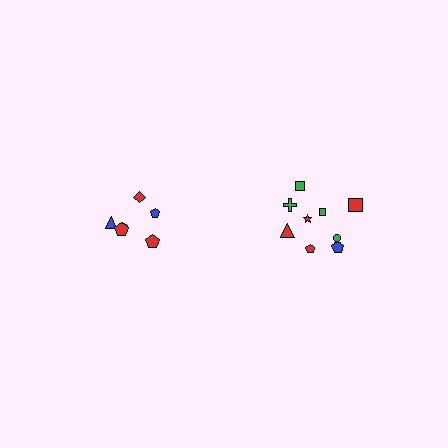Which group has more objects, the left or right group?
The right group.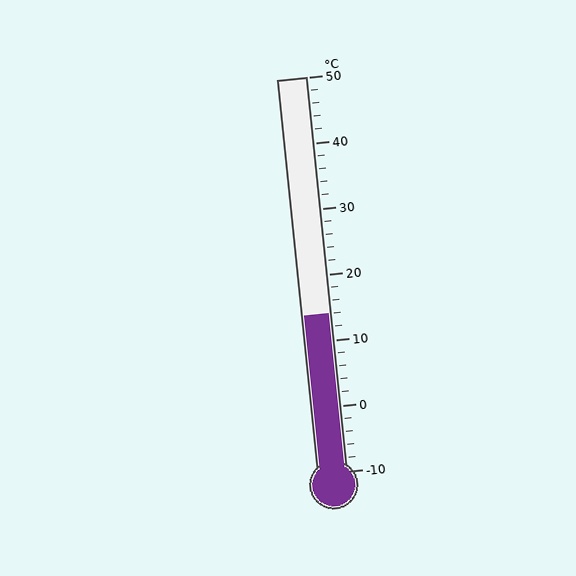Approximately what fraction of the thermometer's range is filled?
The thermometer is filled to approximately 40% of its range.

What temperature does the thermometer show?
The thermometer shows approximately 14°C.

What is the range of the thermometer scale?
The thermometer scale ranges from -10°C to 50°C.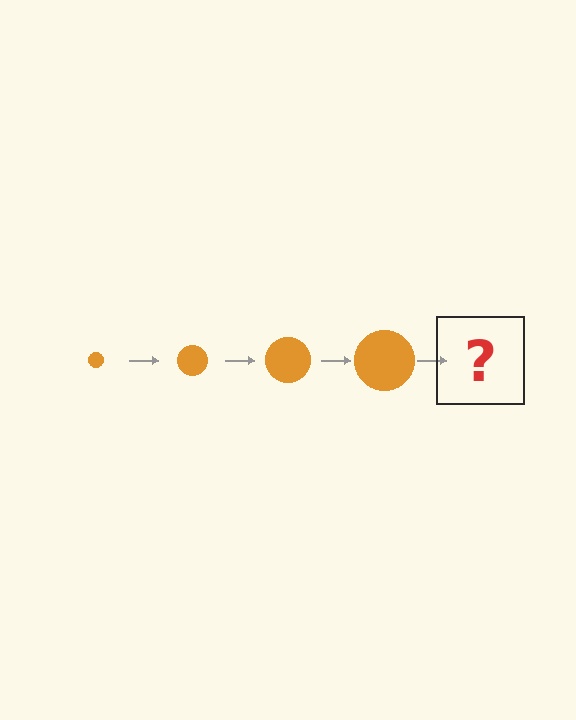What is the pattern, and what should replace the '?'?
The pattern is that the circle gets progressively larger each step. The '?' should be an orange circle, larger than the previous one.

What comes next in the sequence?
The next element should be an orange circle, larger than the previous one.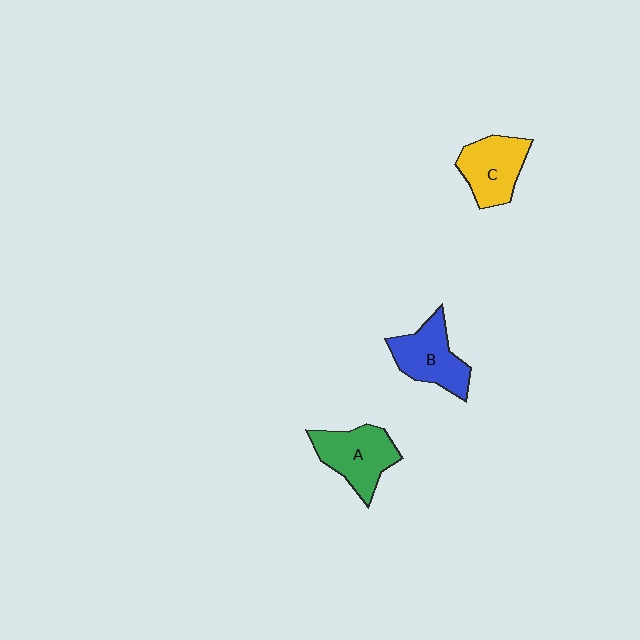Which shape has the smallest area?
Shape C (yellow).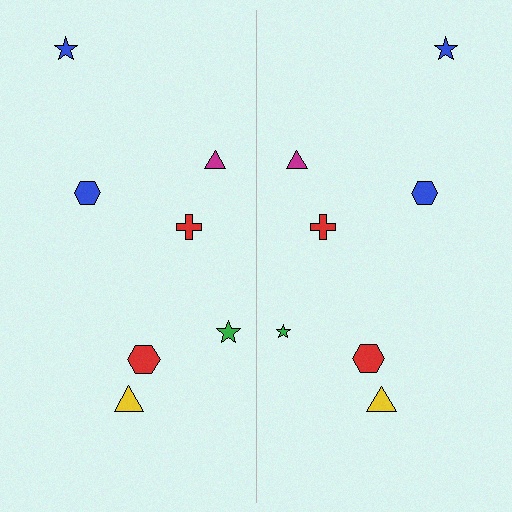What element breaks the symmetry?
The green star on the right side has a different size than its mirror counterpart.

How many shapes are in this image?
There are 14 shapes in this image.